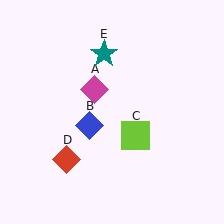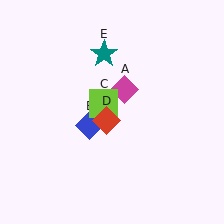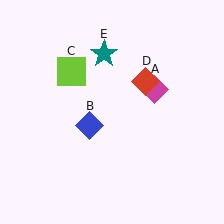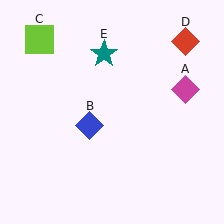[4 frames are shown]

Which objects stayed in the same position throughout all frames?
Blue diamond (object B) and teal star (object E) remained stationary.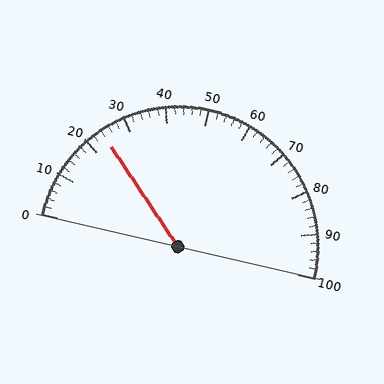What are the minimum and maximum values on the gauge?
The gauge ranges from 0 to 100.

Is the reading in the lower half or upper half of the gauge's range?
The reading is in the lower half of the range (0 to 100).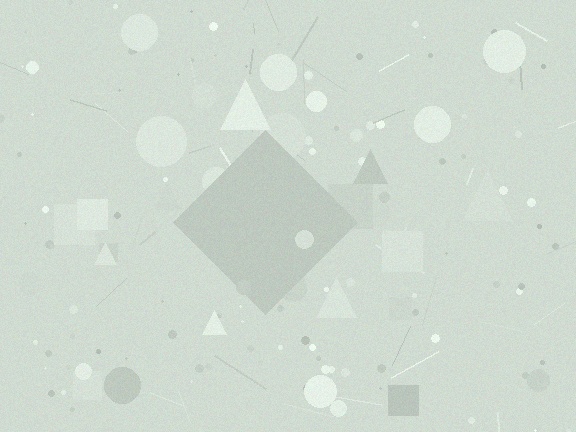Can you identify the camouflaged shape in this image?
The camouflaged shape is a diamond.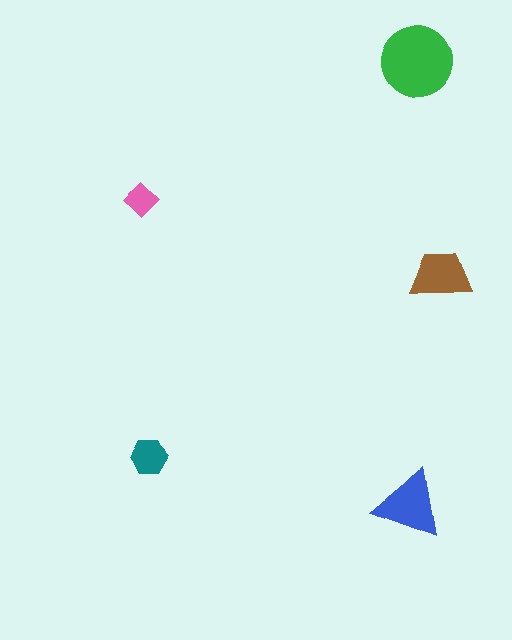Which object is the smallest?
The pink diamond.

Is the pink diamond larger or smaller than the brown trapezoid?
Smaller.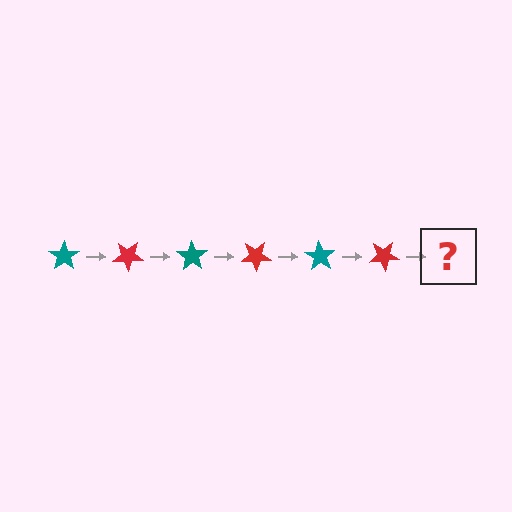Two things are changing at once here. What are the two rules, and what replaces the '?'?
The two rules are that it rotates 35 degrees each step and the color cycles through teal and red. The '?' should be a teal star, rotated 210 degrees from the start.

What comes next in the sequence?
The next element should be a teal star, rotated 210 degrees from the start.